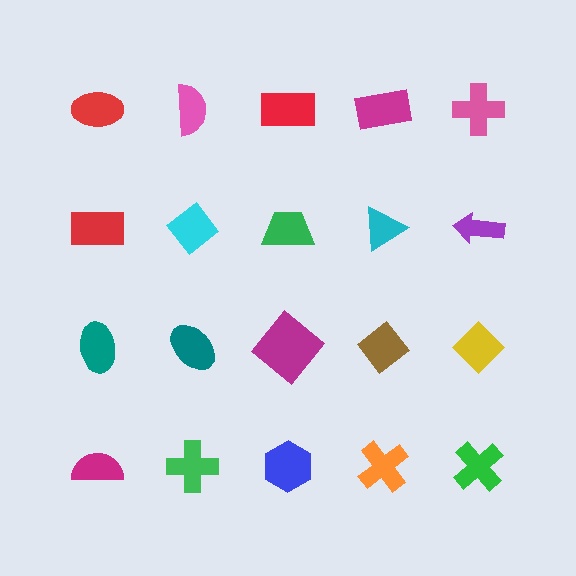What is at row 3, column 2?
A teal ellipse.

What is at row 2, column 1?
A red rectangle.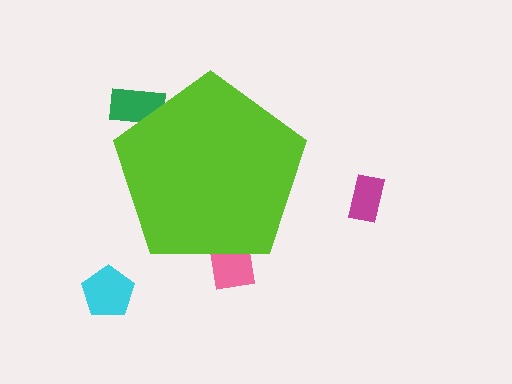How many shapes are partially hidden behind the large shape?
2 shapes are partially hidden.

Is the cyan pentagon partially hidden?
No, the cyan pentagon is fully visible.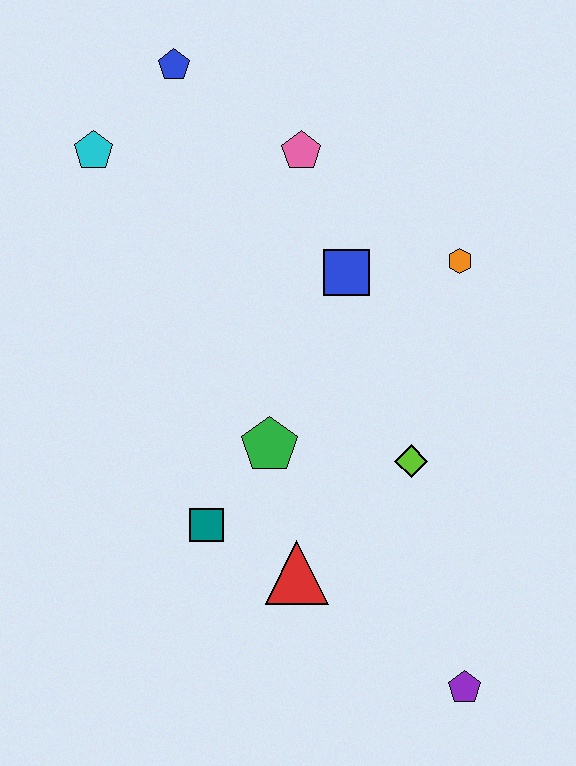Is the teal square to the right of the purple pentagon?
No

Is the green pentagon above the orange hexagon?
No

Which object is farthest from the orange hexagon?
The purple pentagon is farthest from the orange hexagon.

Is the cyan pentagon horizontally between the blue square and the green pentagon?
No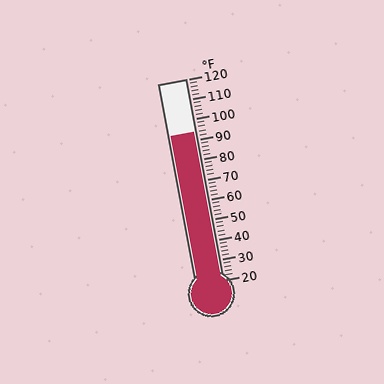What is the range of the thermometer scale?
The thermometer scale ranges from 20°F to 120°F.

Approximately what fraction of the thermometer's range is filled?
The thermometer is filled to approximately 75% of its range.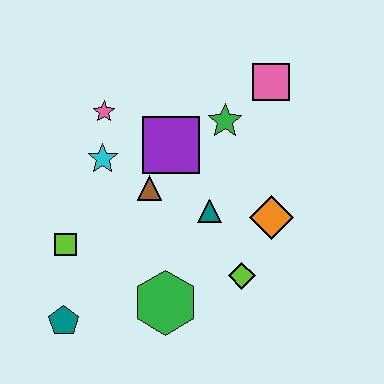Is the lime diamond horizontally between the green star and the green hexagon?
No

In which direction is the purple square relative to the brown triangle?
The purple square is above the brown triangle.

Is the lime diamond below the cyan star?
Yes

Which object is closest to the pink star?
The cyan star is closest to the pink star.